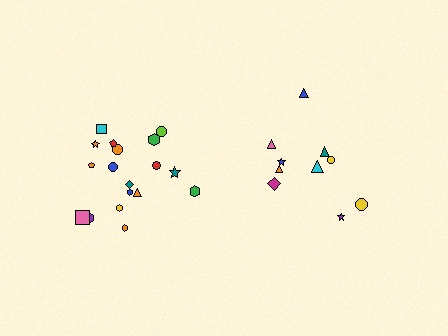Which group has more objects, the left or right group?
The left group.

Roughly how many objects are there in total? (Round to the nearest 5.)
Roughly 30 objects in total.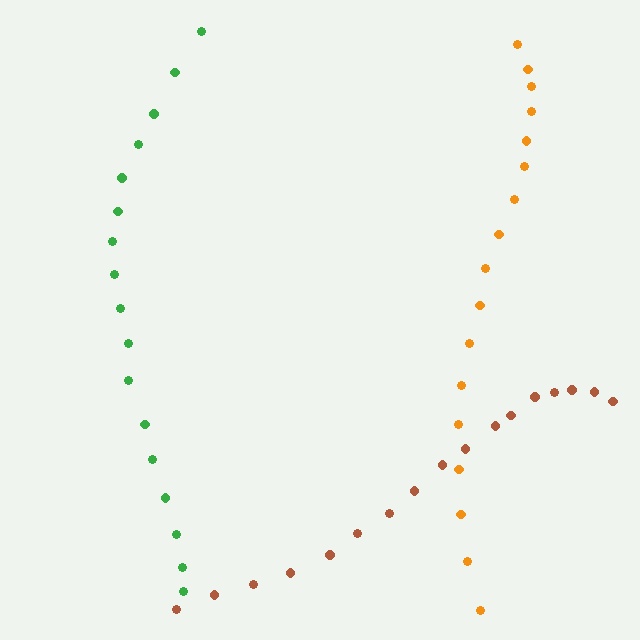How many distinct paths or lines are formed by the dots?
There are 3 distinct paths.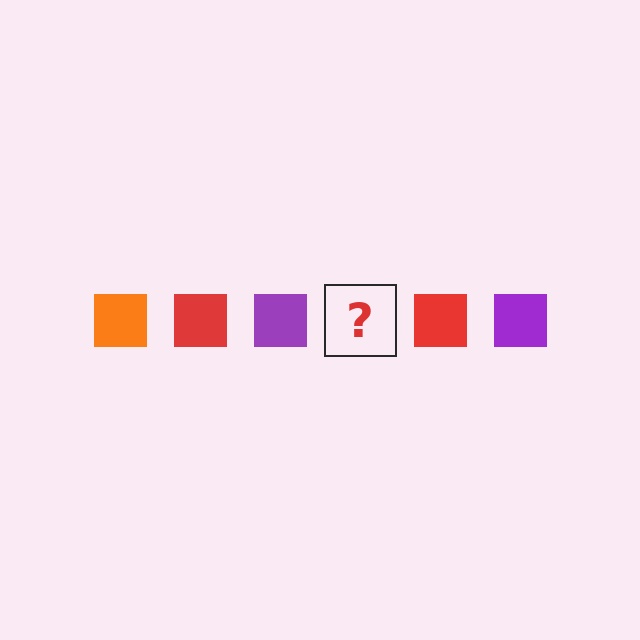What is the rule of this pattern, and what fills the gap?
The rule is that the pattern cycles through orange, red, purple squares. The gap should be filled with an orange square.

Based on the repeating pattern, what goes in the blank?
The blank should be an orange square.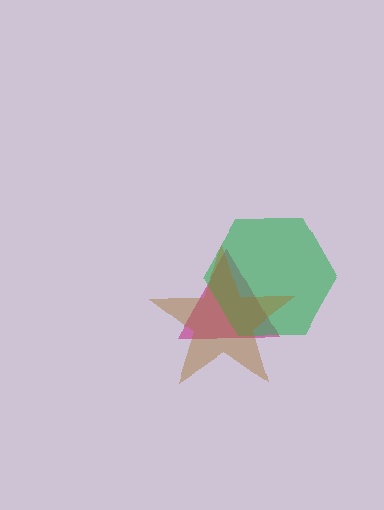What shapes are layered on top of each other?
The layered shapes are: a magenta triangle, a green hexagon, a brown star.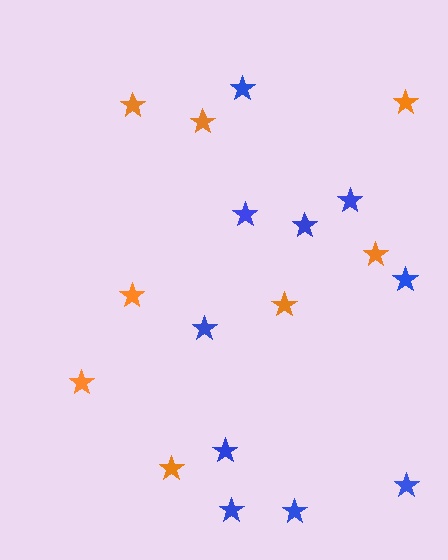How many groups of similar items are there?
There are 2 groups: one group of orange stars (8) and one group of blue stars (10).